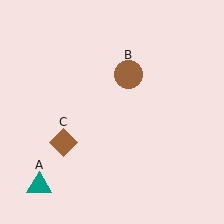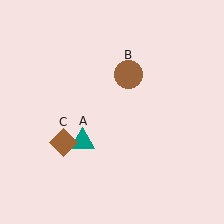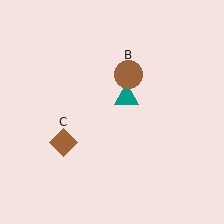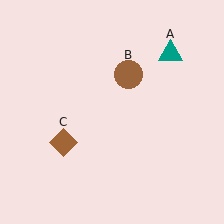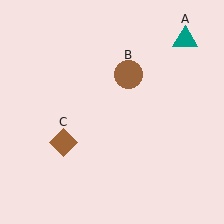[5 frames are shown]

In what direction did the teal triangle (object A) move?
The teal triangle (object A) moved up and to the right.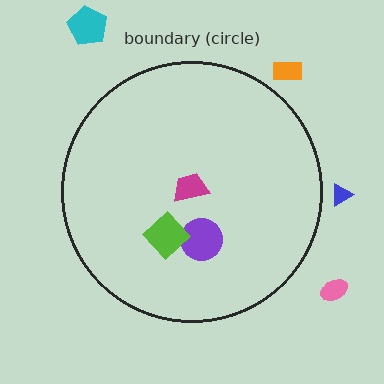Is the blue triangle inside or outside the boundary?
Outside.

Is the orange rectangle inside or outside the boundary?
Outside.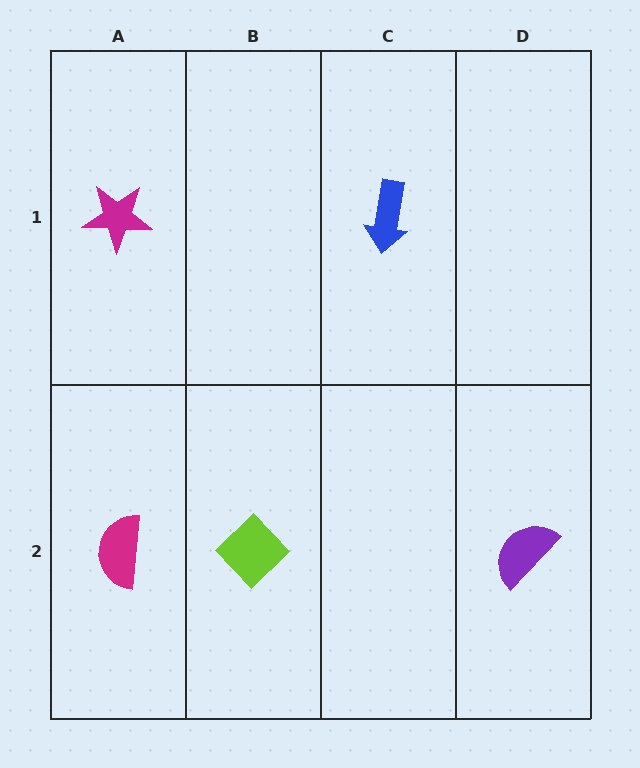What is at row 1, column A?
A magenta star.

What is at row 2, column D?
A purple semicircle.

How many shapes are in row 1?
2 shapes.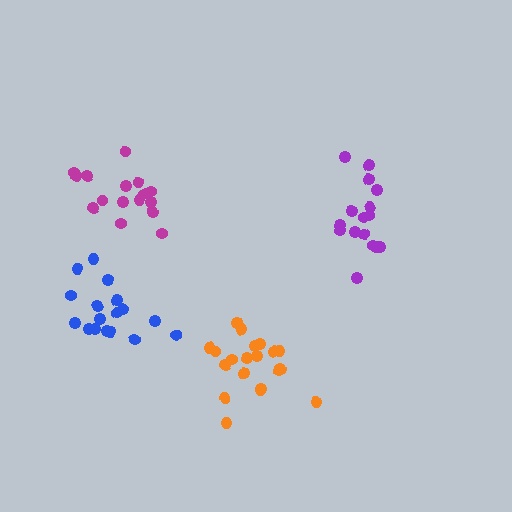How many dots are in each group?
Group 1: 16 dots, Group 2: 20 dots, Group 3: 17 dots, Group 4: 16 dots (69 total).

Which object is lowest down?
The orange cluster is bottommost.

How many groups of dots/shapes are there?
There are 4 groups.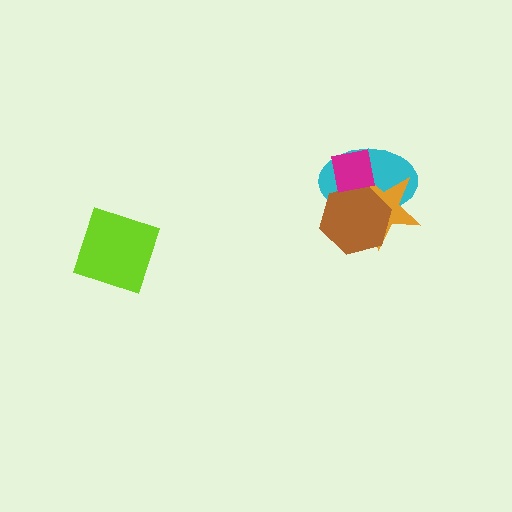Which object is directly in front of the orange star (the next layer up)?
The brown hexagon is directly in front of the orange star.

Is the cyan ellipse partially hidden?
Yes, it is partially covered by another shape.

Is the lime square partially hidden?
No, no other shape covers it.